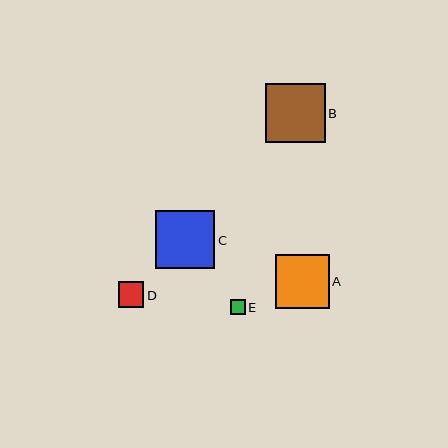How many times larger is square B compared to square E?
Square B is approximately 4.0 times the size of square E.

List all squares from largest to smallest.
From largest to smallest: B, C, A, D, E.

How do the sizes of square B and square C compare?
Square B and square C are approximately the same size.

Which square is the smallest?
Square E is the smallest with a size of approximately 15 pixels.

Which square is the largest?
Square B is the largest with a size of approximately 60 pixels.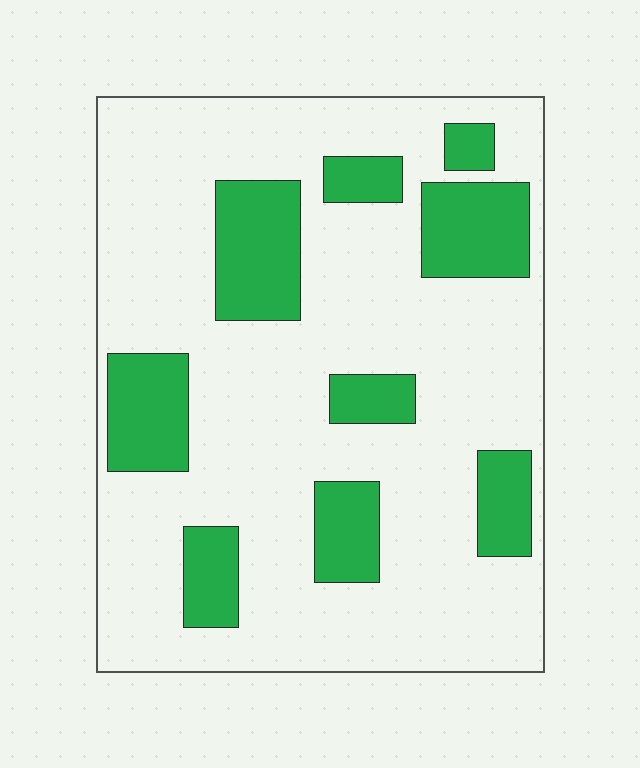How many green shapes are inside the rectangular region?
9.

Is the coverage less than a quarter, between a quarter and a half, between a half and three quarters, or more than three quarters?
Less than a quarter.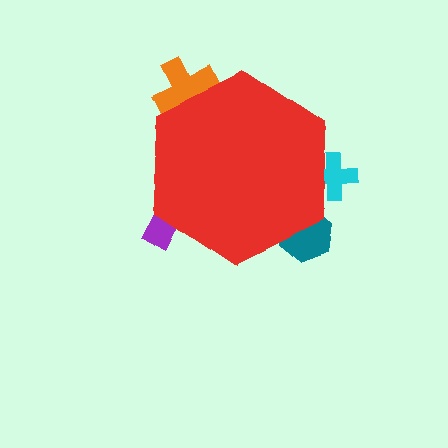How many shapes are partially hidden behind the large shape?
4 shapes are partially hidden.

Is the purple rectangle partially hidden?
Yes, the purple rectangle is partially hidden behind the red hexagon.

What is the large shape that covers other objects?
A red hexagon.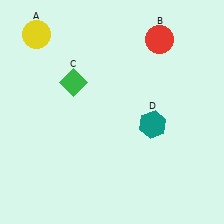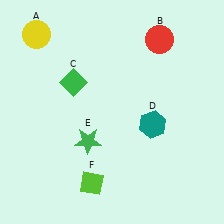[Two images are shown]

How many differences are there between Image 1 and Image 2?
There are 2 differences between the two images.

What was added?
A green star (E), a lime diamond (F) were added in Image 2.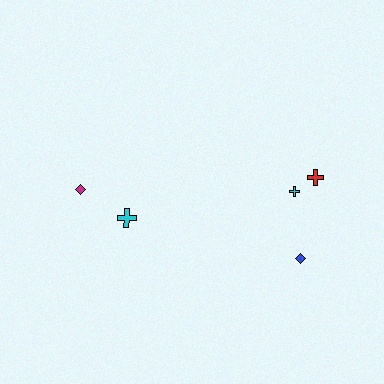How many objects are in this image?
There are 5 objects.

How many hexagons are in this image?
There are no hexagons.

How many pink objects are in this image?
There are no pink objects.